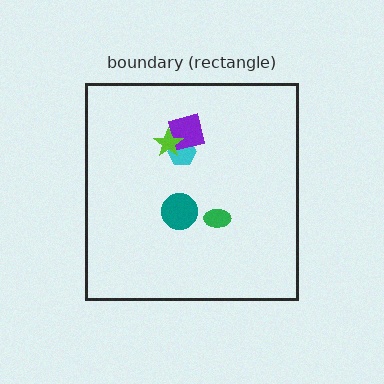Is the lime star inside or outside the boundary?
Inside.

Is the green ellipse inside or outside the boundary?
Inside.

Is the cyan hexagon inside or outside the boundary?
Inside.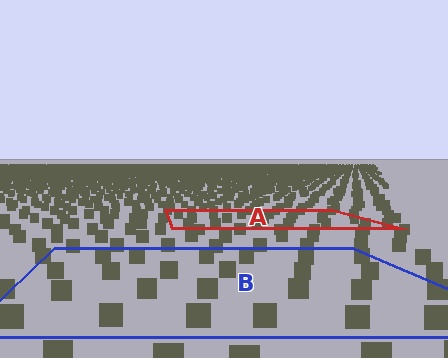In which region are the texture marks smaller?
The texture marks are smaller in region A, because it is farther away.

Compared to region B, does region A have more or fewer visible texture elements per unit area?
Region A has more texture elements per unit area — they are packed more densely because it is farther away.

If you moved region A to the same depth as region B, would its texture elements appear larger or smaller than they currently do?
They would appear larger. At a closer depth, the same texture elements are projected at a bigger on-screen size.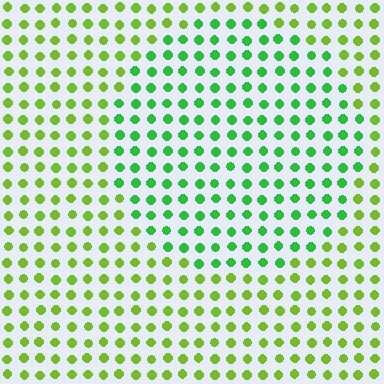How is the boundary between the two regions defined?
The boundary is defined purely by a slight shift in hue (about 36 degrees). Spacing, size, and orientation are identical on both sides.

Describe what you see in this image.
The image is filled with small lime elements in a uniform arrangement. A circle-shaped region is visible where the elements are tinted to a slightly different hue, forming a subtle color boundary.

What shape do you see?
I see a circle.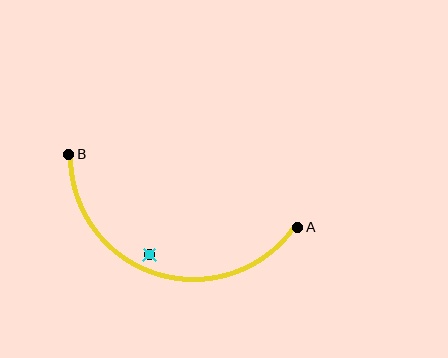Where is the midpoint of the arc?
The arc midpoint is the point on the curve farthest from the straight line joining A and B. It sits below that line.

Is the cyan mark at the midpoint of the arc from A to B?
No — the cyan mark does not lie on the arc at all. It sits slightly inside the curve.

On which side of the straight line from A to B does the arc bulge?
The arc bulges below the straight line connecting A and B.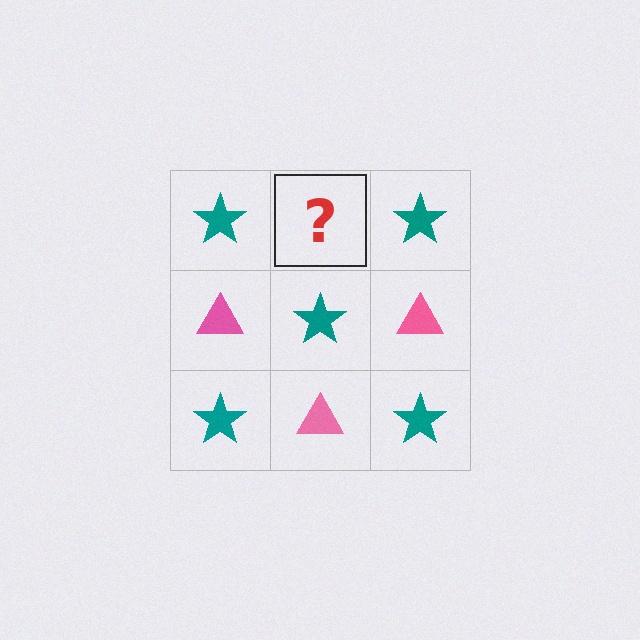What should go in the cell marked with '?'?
The missing cell should contain a pink triangle.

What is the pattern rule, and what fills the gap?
The rule is that it alternates teal star and pink triangle in a checkerboard pattern. The gap should be filled with a pink triangle.